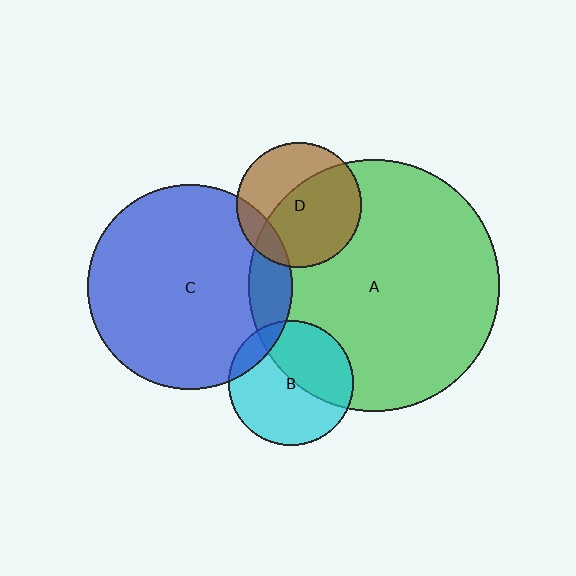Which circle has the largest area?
Circle A (green).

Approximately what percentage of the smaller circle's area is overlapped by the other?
Approximately 60%.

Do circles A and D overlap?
Yes.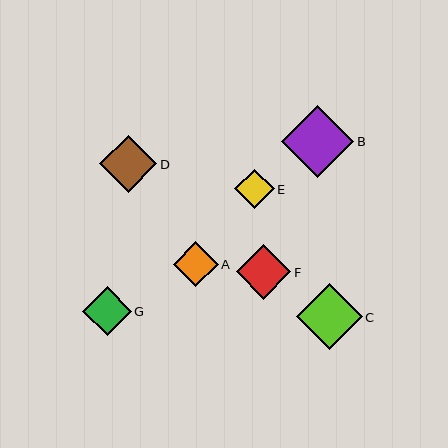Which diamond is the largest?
Diamond B is the largest with a size of approximately 72 pixels.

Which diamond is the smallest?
Diamond E is the smallest with a size of approximately 39 pixels.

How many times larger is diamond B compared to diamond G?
Diamond B is approximately 1.5 times the size of diamond G.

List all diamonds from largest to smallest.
From largest to smallest: B, C, D, F, G, A, E.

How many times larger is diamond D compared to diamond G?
Diamond D is approximately 1.2 times the size of diamond G.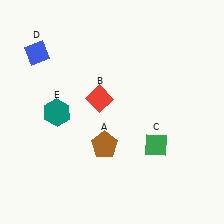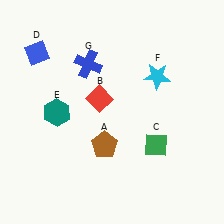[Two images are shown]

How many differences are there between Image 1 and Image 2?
There are 2 differences between the two images.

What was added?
A cyan star (F), a blue cross (G) were added in Image 2.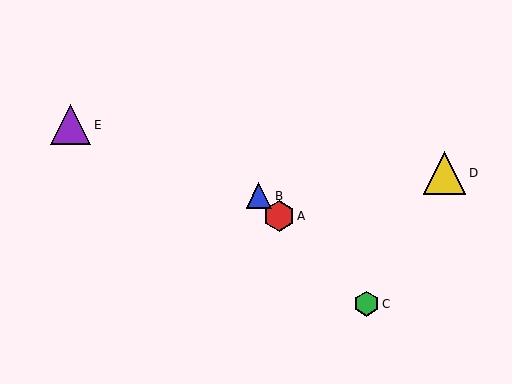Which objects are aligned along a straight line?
Objects A, B, C are aligned along a straight line.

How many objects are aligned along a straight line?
3 objects (A, B, C) are aligned along a straight line.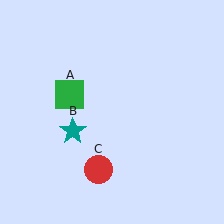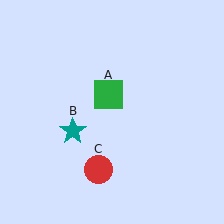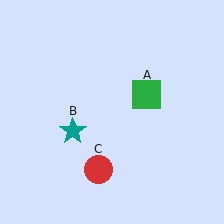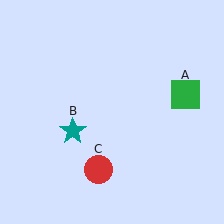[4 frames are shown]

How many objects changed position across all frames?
1 object changed position: green square (object A).